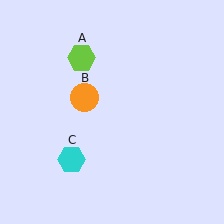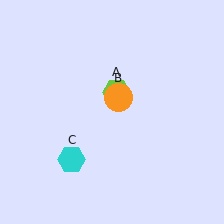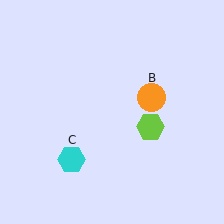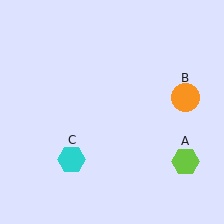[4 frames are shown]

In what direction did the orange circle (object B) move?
The orange circle (object B) moved right.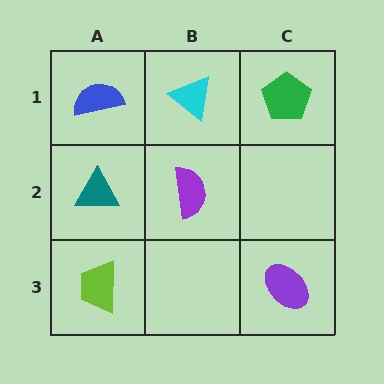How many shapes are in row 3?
2 shapes.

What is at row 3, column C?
A purple ellipse.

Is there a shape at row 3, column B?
No, that cell is empty.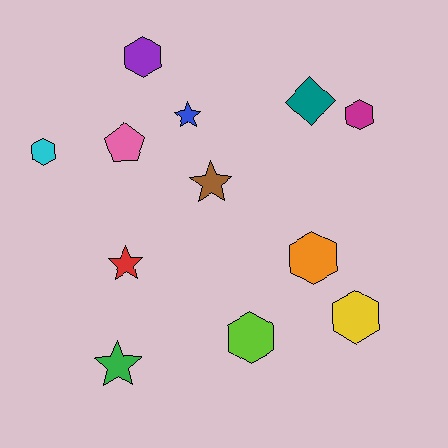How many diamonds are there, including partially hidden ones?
There is 1 diamond.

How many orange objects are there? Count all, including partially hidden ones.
There is 1 orange object.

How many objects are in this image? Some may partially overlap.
There are 12 objects.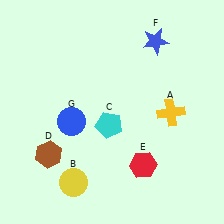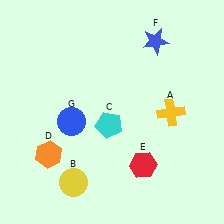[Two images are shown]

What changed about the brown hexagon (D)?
In Image 1, D is brown. In Image 2, it changed to orange.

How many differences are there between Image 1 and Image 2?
There is 1 difference between the two images.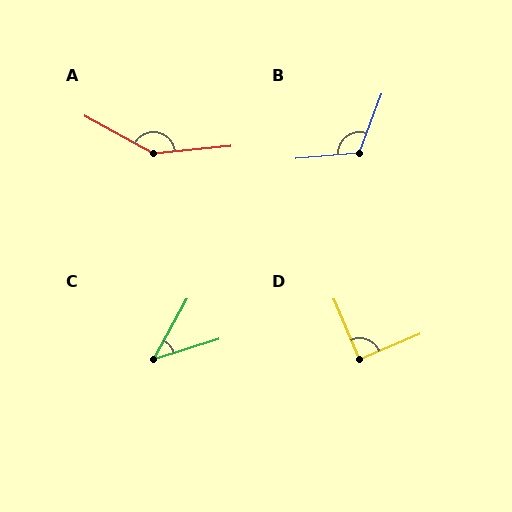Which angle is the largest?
A, at approximately 146 degrees.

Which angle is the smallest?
C, at approximately 44 degrees.